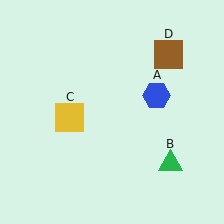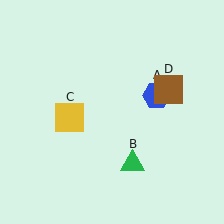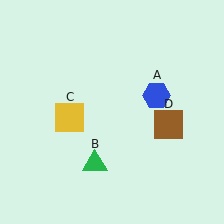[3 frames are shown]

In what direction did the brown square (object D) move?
The brown square (object D) moved down.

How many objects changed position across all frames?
2 objects changed position: green triangle (object B), brown square (object D).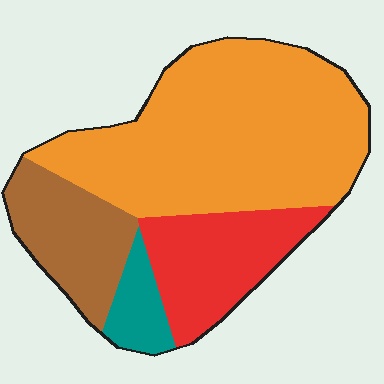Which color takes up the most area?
Orange, at roughly 55%.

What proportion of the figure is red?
Red covers about 20% of the figure.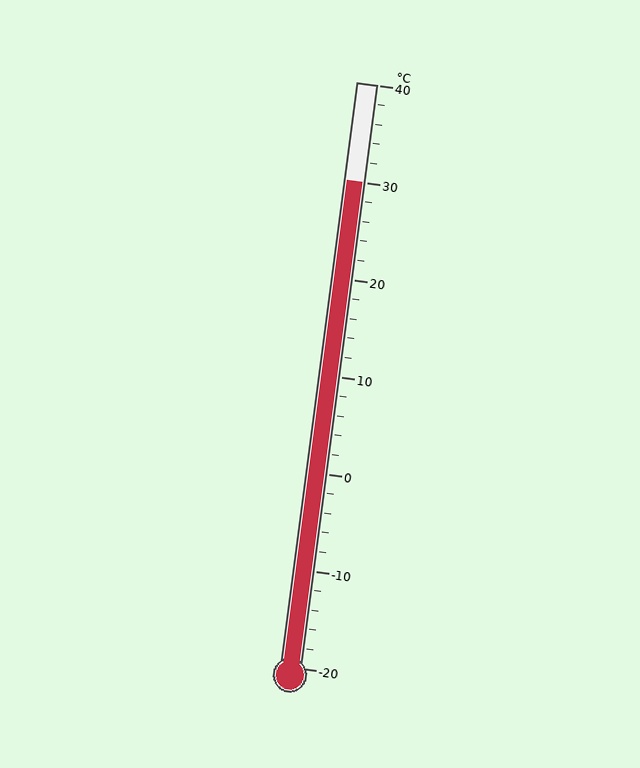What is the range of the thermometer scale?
The thermometer scale ranges from -20°C to 40°C.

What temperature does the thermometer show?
The thermometer shows approximately 30°C.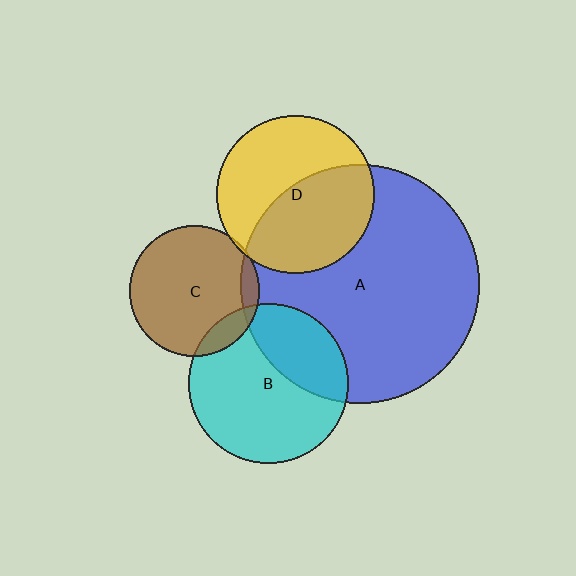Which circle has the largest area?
Circle A (blue).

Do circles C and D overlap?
Yes.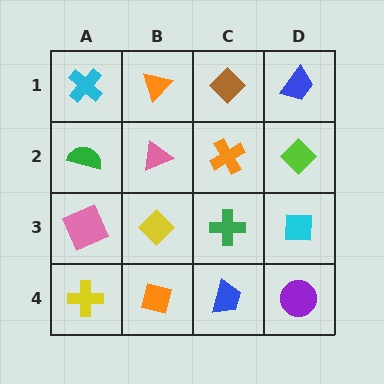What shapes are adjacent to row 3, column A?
A green semicircle (row 2, column A), a yellow cross (row 4, column A), a yellow diamond (row 3, column B).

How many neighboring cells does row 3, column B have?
4.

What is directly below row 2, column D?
A cyan square.